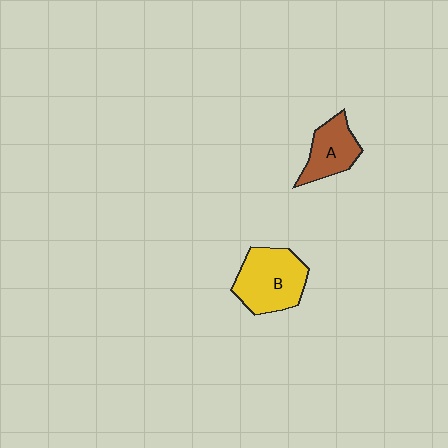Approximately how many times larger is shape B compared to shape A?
Approximately 1.5 times.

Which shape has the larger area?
Shape B (yellow).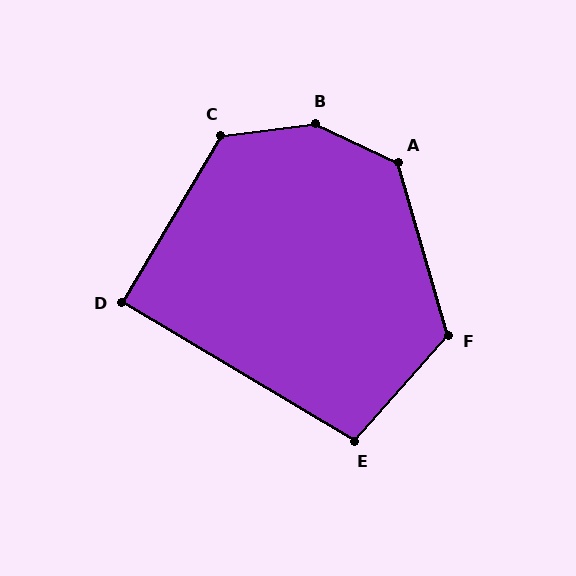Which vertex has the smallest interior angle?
D, at approximately 90 degrees.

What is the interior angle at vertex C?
Approximately 128 degrees (obtuse).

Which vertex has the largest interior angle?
B, at approximately 147 degrees.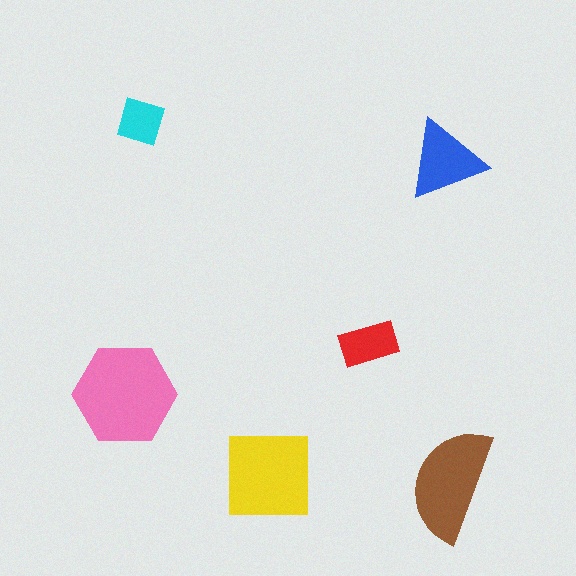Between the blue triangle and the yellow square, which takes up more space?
The yellow square.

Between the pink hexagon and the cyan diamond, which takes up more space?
The pink hexagon.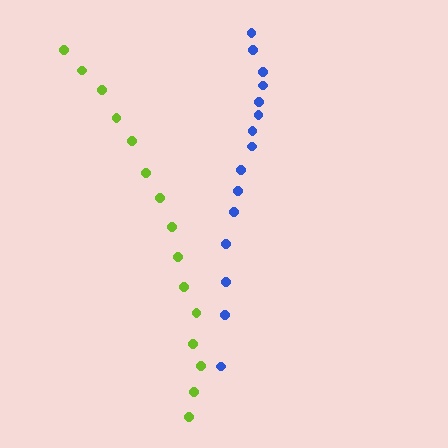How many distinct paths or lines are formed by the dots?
There are 2 distinct paths.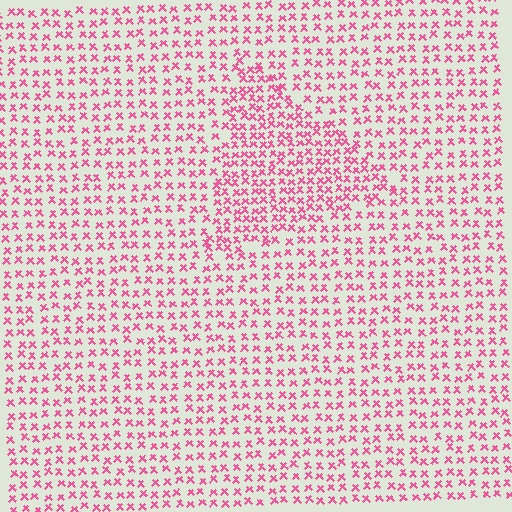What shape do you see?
I see a triangle.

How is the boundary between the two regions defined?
The boundary is defined by a change in element density (approximately 1.6x ratio). All elements are the same color, size, and shape.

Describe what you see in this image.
The image contains small pink elements arranged at two different densities. A triangle-shaped region is visible where the elements are more densely packed than the surrounding area.